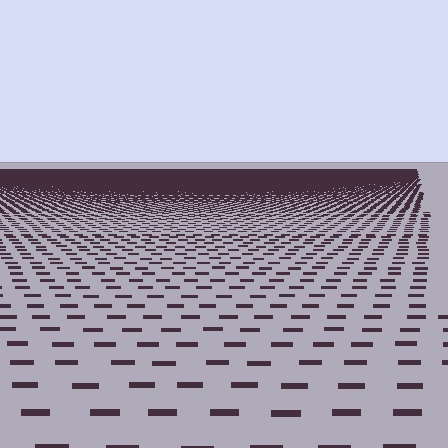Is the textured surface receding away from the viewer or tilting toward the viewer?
The surface is receding away from the viewer. Texture elements get smaller and denser toward the top.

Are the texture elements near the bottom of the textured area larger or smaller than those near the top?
Larger. Near the bottom, elements are closer to the viewer and appear at a bigger on-screen size.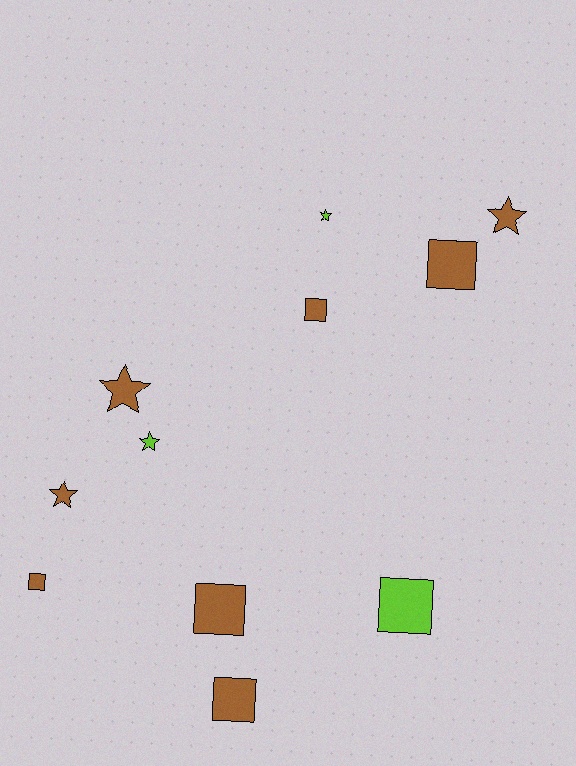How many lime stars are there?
There are 2 lime stars.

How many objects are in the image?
There are 11 objects.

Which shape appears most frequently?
Square, with 6 objects.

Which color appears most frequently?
Brown, with 8 objects.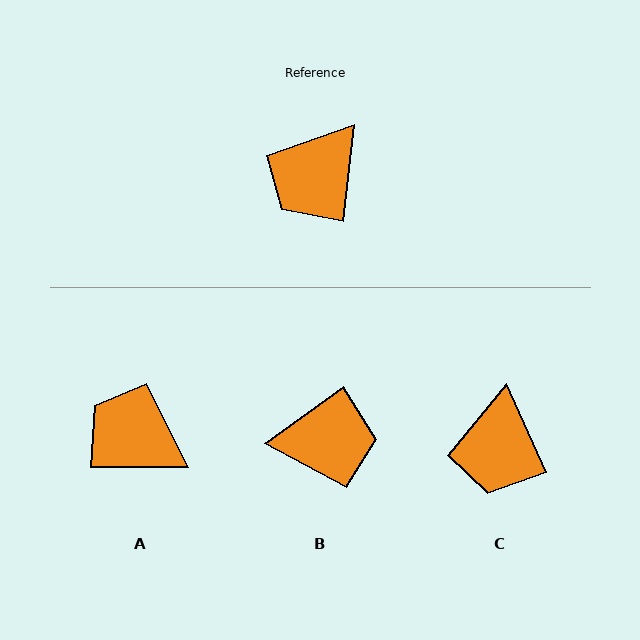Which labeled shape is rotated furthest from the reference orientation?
B, about 132 degrees away.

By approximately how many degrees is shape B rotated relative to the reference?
Approximately 132 degrees counter-clockwise.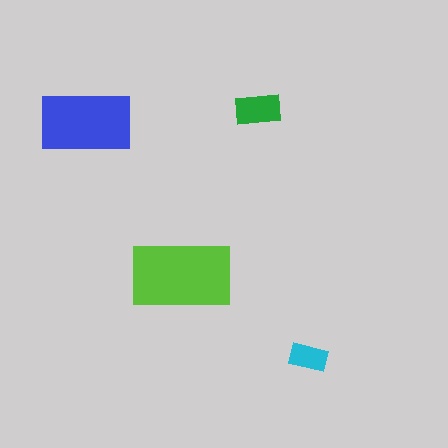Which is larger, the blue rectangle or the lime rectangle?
The lime one.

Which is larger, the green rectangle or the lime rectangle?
The lime one.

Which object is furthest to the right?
The cyan rectangle is rightmost.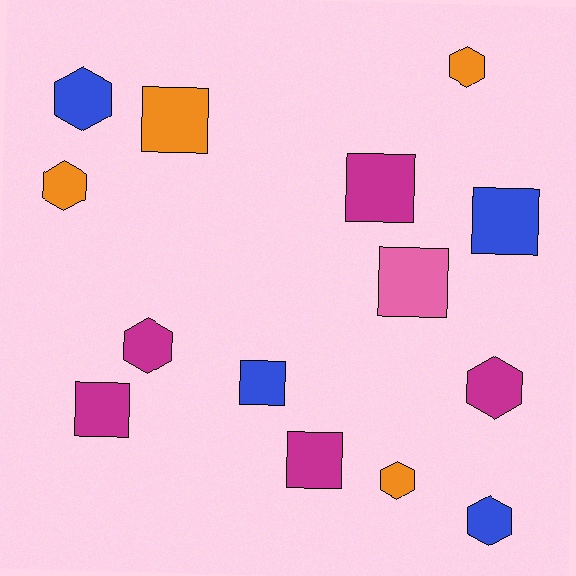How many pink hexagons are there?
There are no pink hexagons.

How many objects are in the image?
There are 14 objects.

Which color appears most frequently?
Magenta, with 5 objects.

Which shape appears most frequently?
Hexagon, with 7 objects.